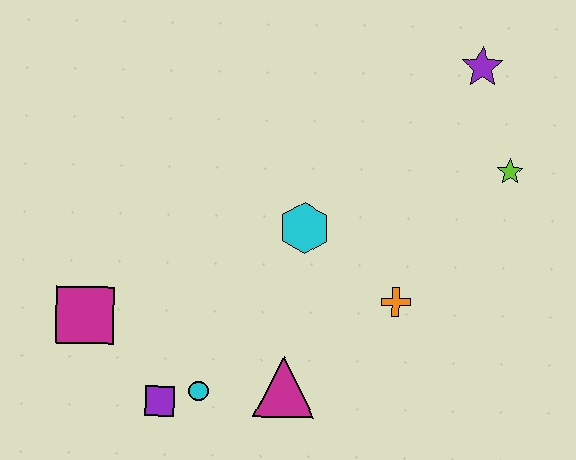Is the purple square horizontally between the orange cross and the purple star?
No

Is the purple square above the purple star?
No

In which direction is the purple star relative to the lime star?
The purple star is above the lime star.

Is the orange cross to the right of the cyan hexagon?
Yes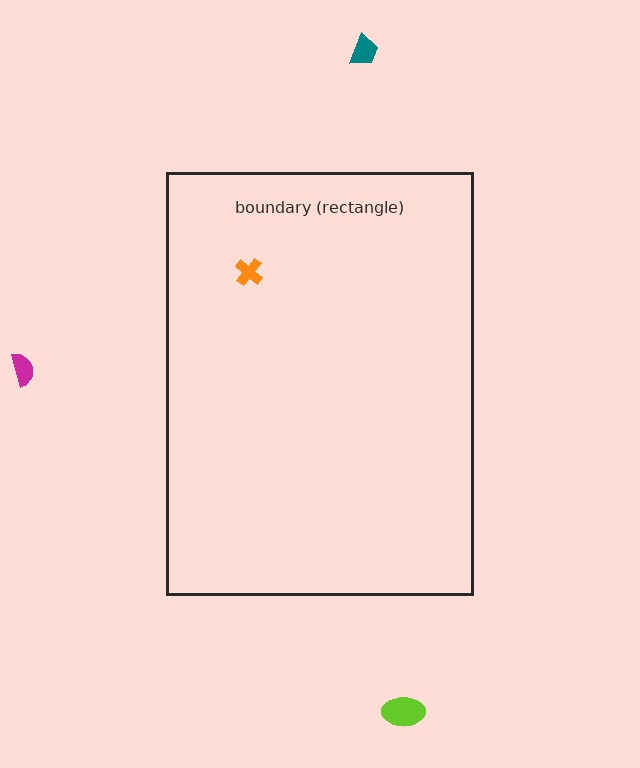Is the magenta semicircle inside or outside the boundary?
Outside.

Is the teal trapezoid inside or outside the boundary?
Outside.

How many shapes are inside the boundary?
1 inside, 3 outside.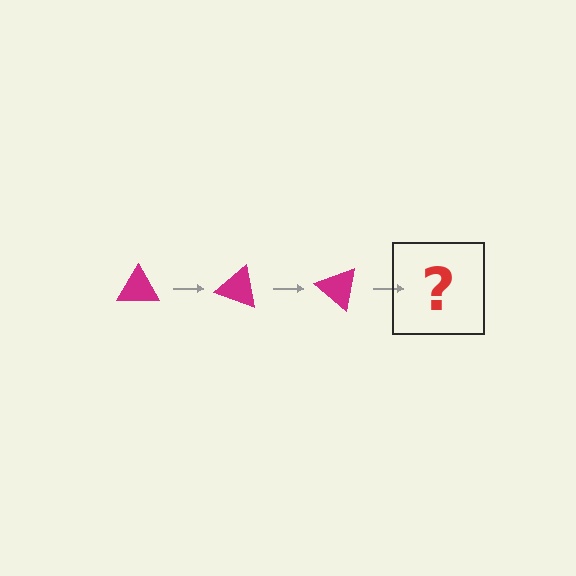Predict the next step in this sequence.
The next step is a magenta triangle rotated 60 degrees.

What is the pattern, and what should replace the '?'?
The pattern is that the triangle rotates 20 degrees each step. The '?' should be a magenta triangle rotated 60 degrees.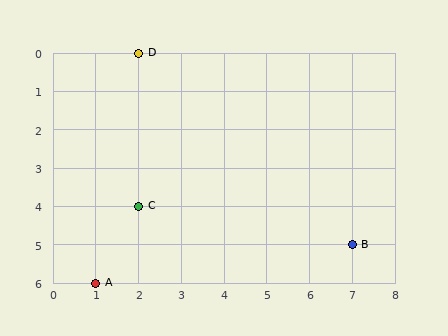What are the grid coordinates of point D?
Point D is at grid coordinates (2, 0).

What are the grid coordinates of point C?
Point C is at grid coordinates (2, 4).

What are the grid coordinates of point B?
Point B is at grid coordinates (7, 5).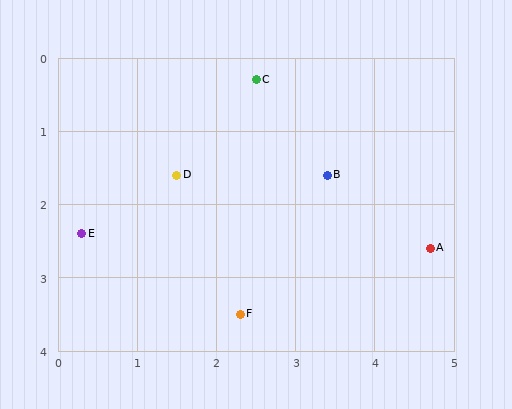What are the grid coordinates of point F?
Point F is at approximately (2.3, 3.5).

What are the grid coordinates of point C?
Point C is at approximately (2.5, 0.3).